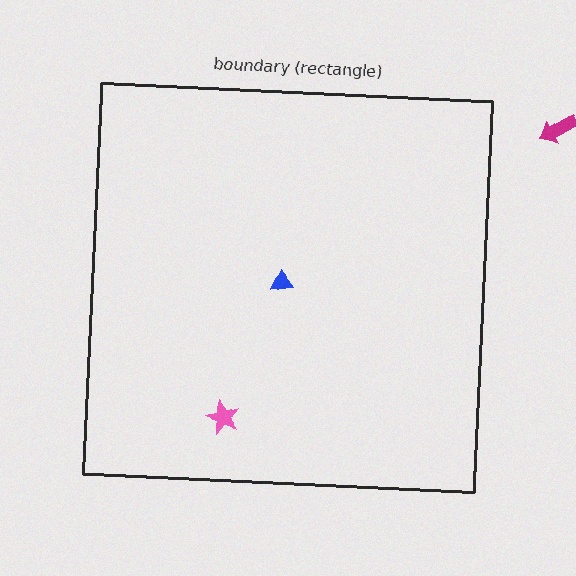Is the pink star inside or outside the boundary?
Inside.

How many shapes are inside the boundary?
2 inside, 1 outside.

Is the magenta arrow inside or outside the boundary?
Outside.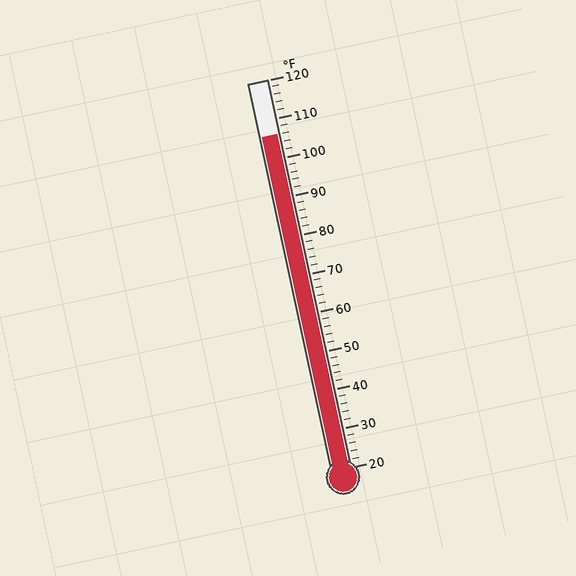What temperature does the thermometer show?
The thermometer shows approximately 106°F.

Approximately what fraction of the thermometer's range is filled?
The thermometer is filled to approximately 85% of its range.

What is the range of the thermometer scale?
The thermometer scale ranges from 20°F to 120°F.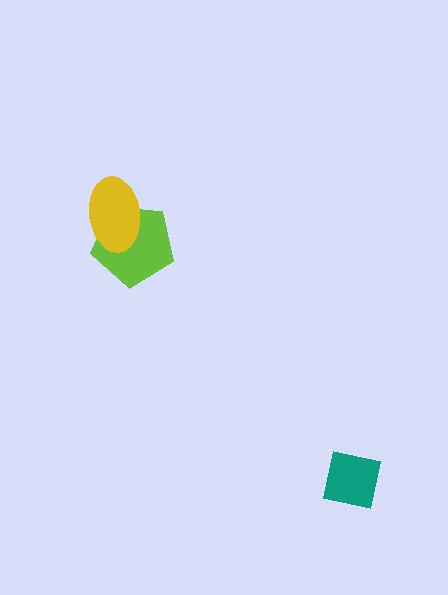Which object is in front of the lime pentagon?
The yellow ellipse is in front of the lime pentagon.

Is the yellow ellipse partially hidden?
No, no other shape covers it.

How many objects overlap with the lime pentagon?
1 object overlaps with the lime pentagon.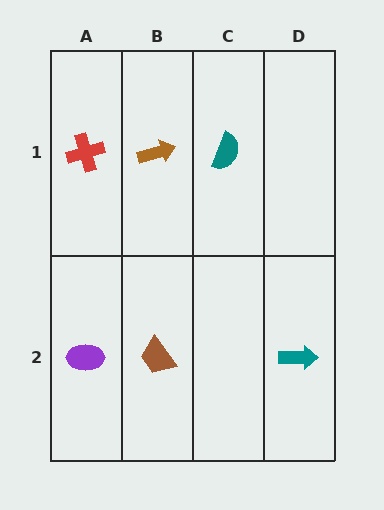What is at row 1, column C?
A teal semicircle.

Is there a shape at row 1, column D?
No, that cell is empty.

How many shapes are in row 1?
3 shapes.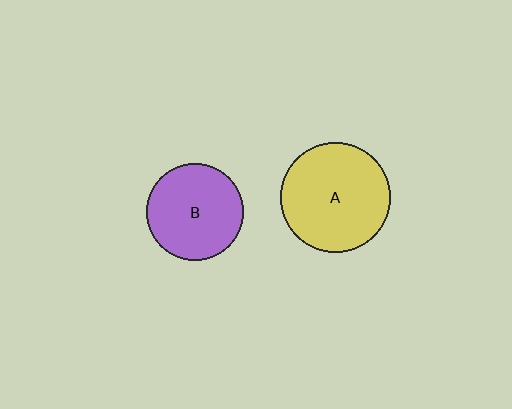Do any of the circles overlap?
No, none of the circles overlap.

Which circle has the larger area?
Circle A (yellow).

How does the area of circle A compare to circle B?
Approximately 1.3 times.